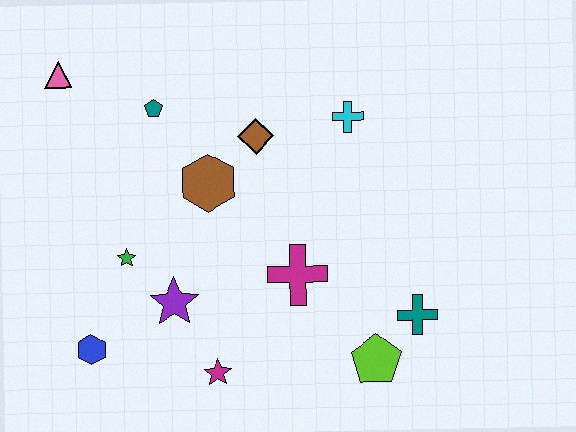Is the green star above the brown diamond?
No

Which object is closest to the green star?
The purple star is closest to the green star.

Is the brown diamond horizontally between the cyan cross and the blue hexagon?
Yes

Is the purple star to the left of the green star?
No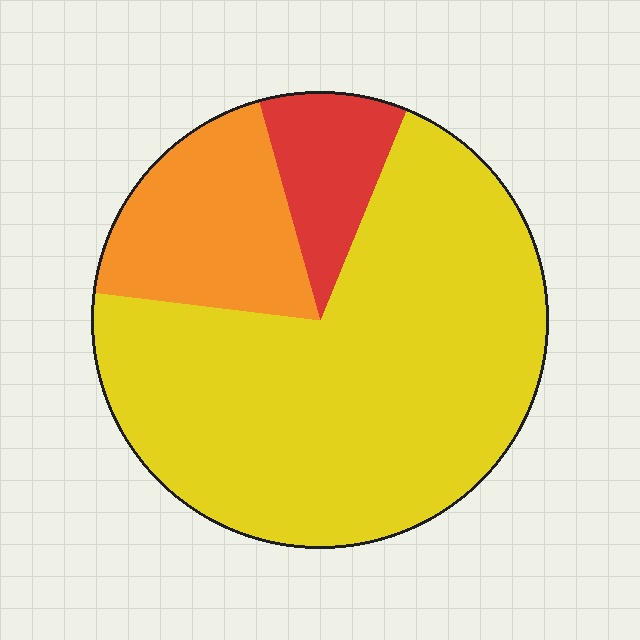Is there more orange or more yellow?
Yellow.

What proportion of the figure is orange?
Orange covers about 20% of the figure.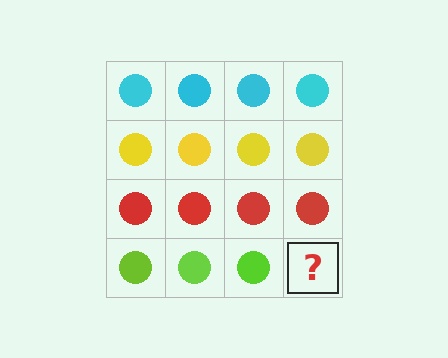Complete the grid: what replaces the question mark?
The question mark should be replaced with a lime circle.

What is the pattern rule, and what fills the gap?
The rule is that each row has a consistent color. The gap should be filled with a lime circle.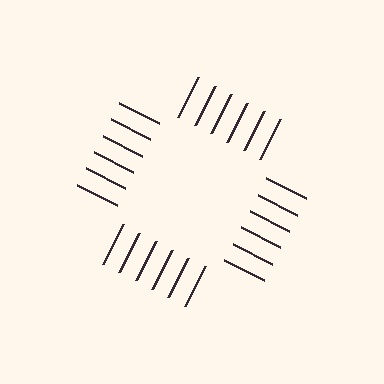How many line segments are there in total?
24 — 6 along each of the 4 edges.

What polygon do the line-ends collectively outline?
An illusory square — the line segments terminate on its edges but no continuous stroke is drawn.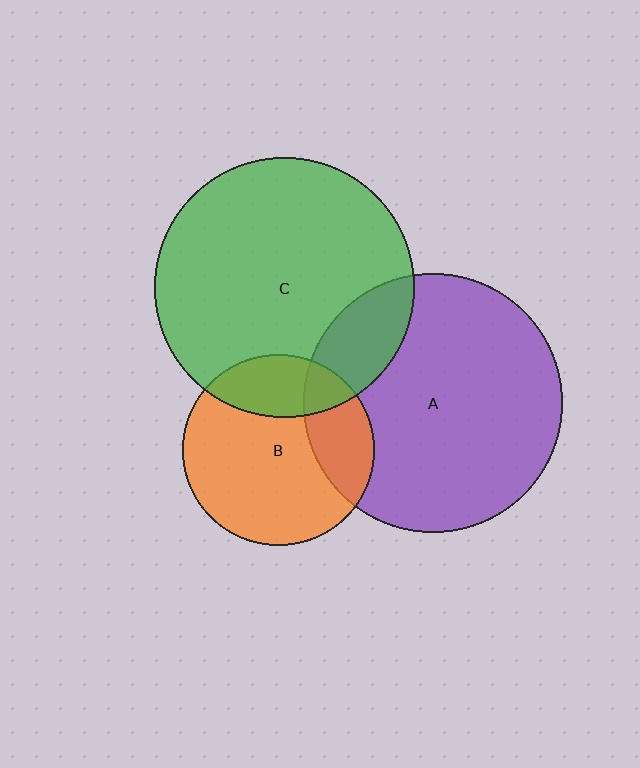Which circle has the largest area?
Circle C (green).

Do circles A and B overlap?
Yes.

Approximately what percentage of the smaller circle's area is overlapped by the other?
Approximately 25%.